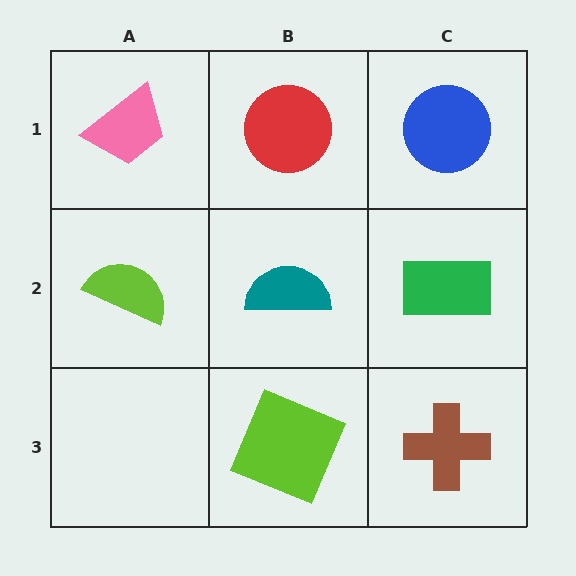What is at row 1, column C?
A blue circle.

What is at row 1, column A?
A pink trapezoid.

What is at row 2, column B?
A teal semicircle.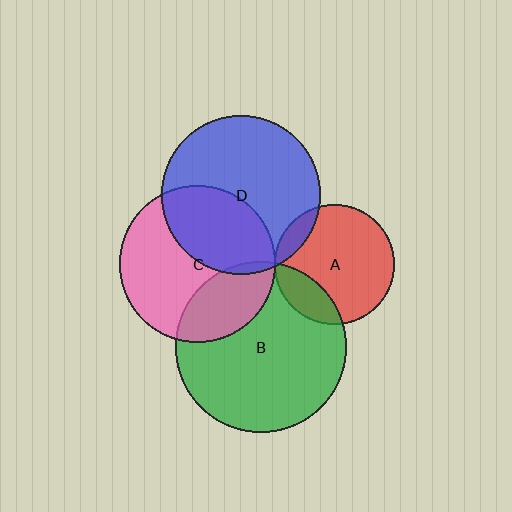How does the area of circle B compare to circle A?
Approximately 2.0 times.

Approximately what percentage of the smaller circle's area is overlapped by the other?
Approximately 35%.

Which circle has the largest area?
Circle B (green).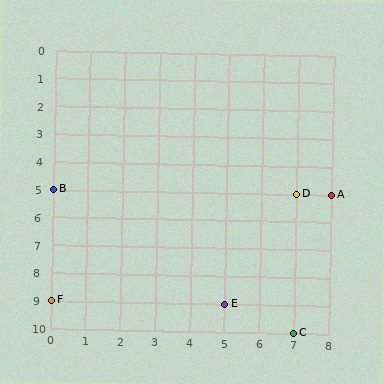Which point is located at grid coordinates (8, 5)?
Point A is at (8, 5).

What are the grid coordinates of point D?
Point D is at grid coordinates (7, 5).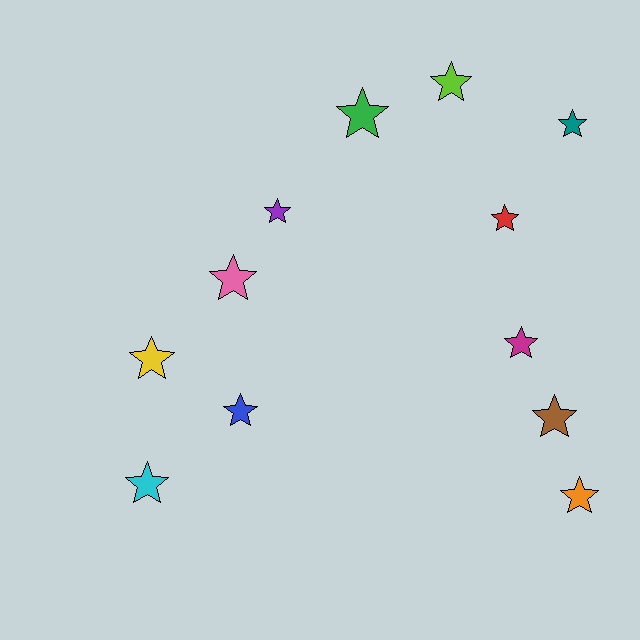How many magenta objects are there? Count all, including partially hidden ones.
There is 1 magenta object.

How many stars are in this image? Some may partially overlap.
There are 12 stars.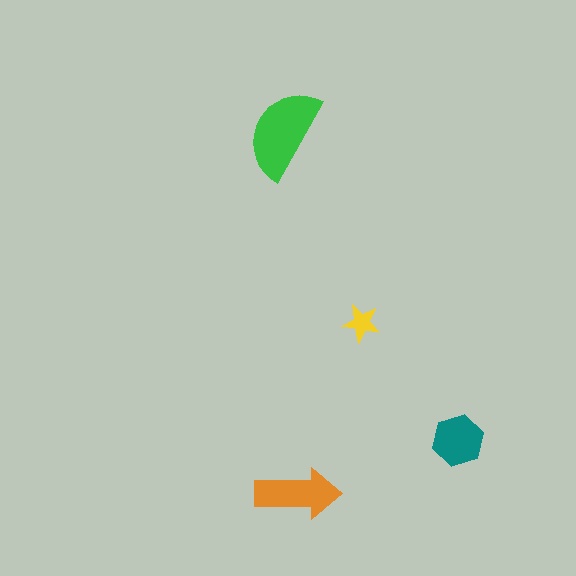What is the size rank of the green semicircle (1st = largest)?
1st.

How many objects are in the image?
There are 4 objects in the image.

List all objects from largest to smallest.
The green semicircle, the orange arrow, the teal hexagon, the yellow star.